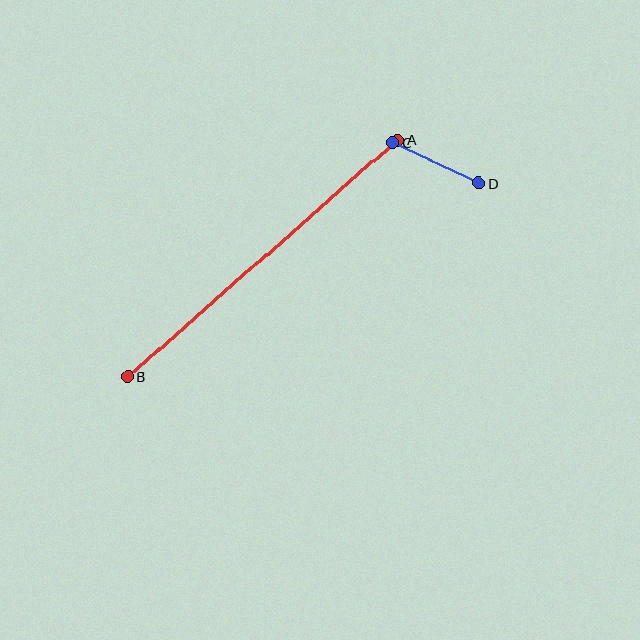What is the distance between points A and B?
The distance is approximately 359 pixels.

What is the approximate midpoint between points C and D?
The midpoint is at approximately (436, 163) pixels.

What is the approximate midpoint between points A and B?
The midpoint is at approximately (263, 258) pixels.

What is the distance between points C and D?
The distance is approximately 96 pixels.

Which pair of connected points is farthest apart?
Points A and B are farthest apart.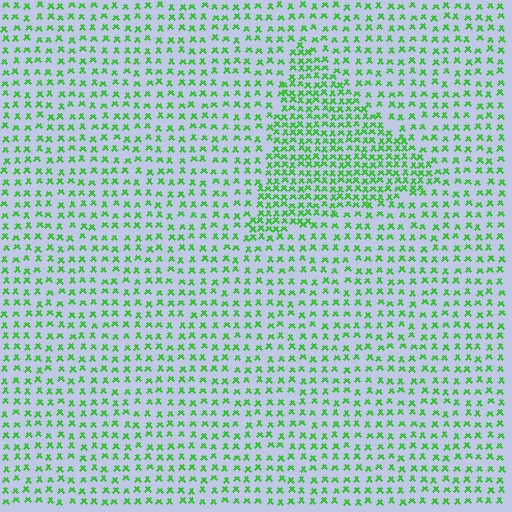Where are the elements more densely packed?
The elements are more densely packed inside the triangle boundary.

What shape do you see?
I see a triangle.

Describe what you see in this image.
The image contains small green elements arranged at two different densities. A triangle-shaped region is visible where the elements are more densely packed than the surrounding area.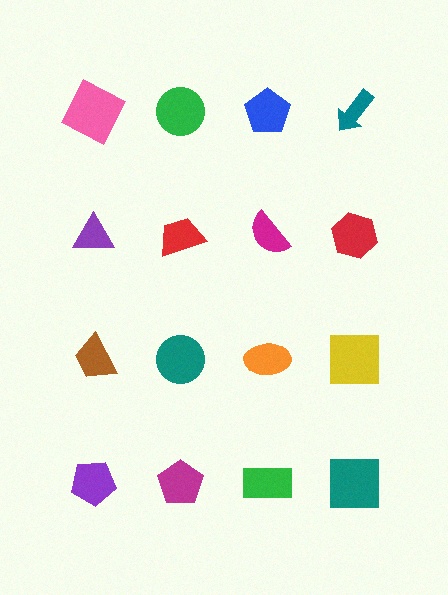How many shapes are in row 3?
4 shapes.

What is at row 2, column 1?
A purple triangle.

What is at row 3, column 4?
A yellow square.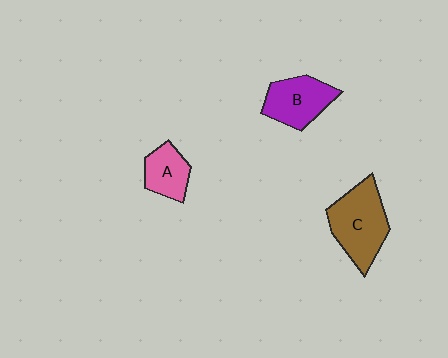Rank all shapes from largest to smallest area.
From largest to smallest: C (brown), B (purple), A (pink).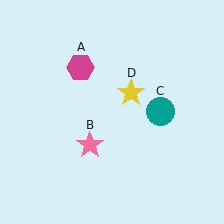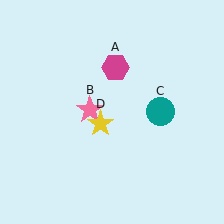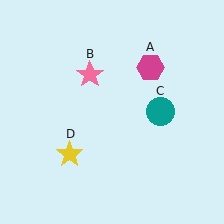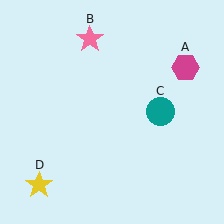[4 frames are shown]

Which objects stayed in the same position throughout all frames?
Teal circle (object C) remained stationary.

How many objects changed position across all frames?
3 objects changed position: magenta hexagon (object A), pink star (object B), yellow star (object D).